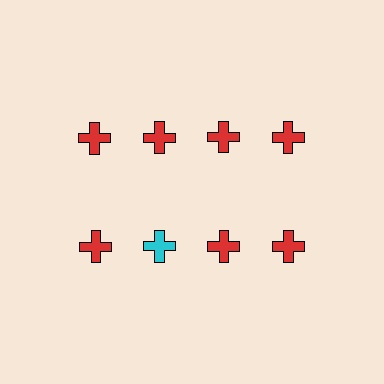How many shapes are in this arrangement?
There are 8 shapes arranged in a grid pattern.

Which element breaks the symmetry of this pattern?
The cyan cross in the second row, second from left column breaks the symmetry. All other shapes are red crosses.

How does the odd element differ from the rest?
It has a different color: cyan instead of red.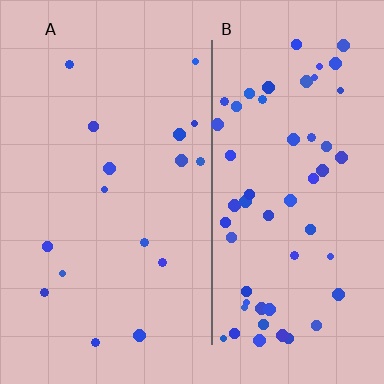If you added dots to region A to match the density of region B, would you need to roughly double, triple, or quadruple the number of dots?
Approximately quadruple.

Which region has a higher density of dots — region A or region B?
B (the right).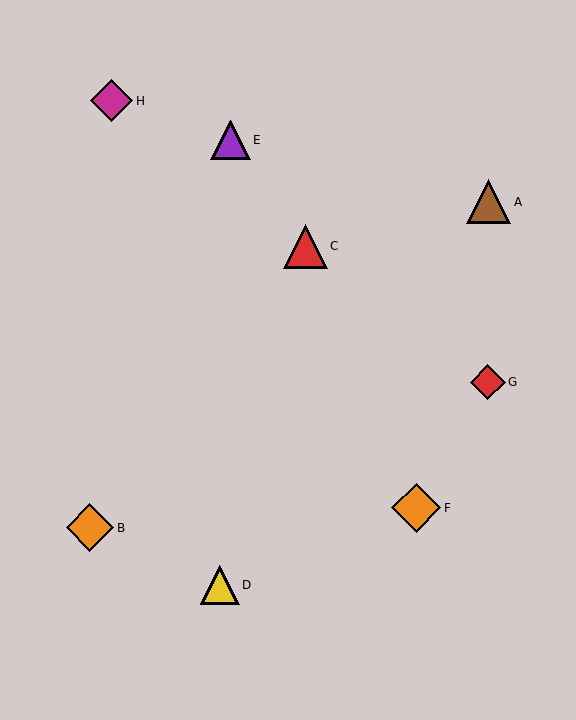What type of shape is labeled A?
Shape A is a brown triangle.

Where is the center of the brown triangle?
The center of the brown triangle is at (489, 202).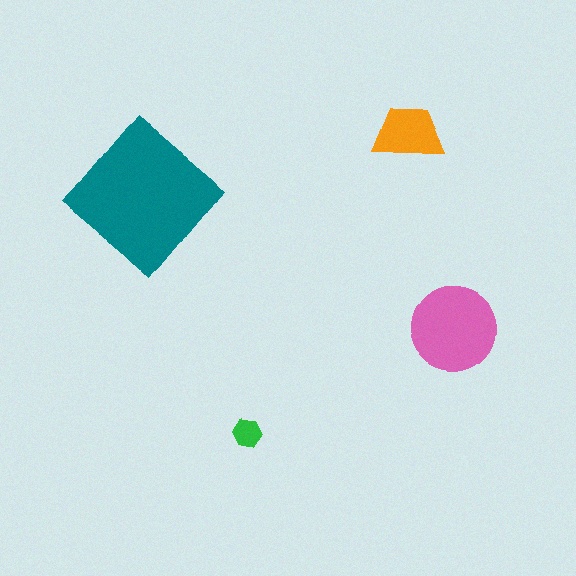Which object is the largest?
The teal diamond.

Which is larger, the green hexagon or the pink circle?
The pink circle.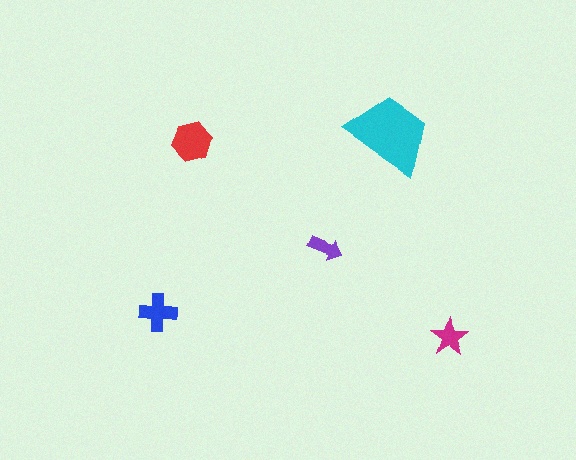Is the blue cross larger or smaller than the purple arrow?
Larger.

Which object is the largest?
The cyan trapezoid.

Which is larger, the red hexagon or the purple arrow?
The red hexagon.